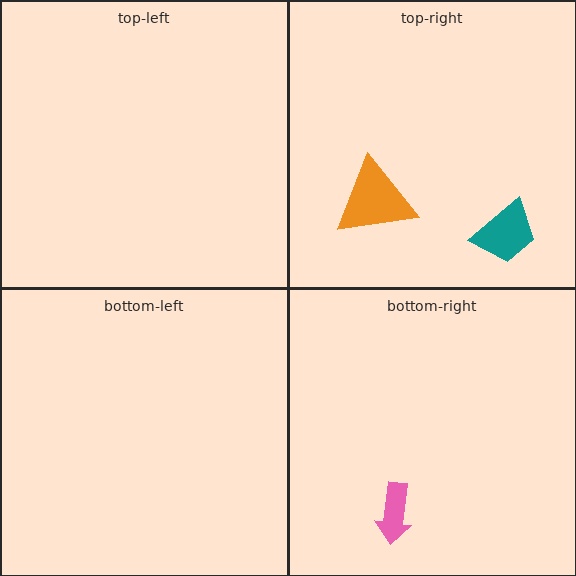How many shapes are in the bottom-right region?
1.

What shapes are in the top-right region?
The teal trapezoid, the orange triangle.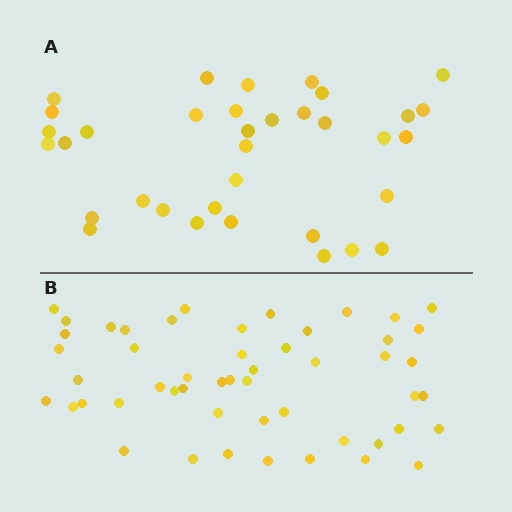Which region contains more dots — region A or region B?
Region B (the bottom region) has more dots.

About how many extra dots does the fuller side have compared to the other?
Region B has approximately 15 more dots than region A.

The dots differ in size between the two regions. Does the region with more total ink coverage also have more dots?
No. Region A has more total ink coverage because its dots are larger, but region B actually contains more individual dots. Total area can be misleading — the number of items is what matters here.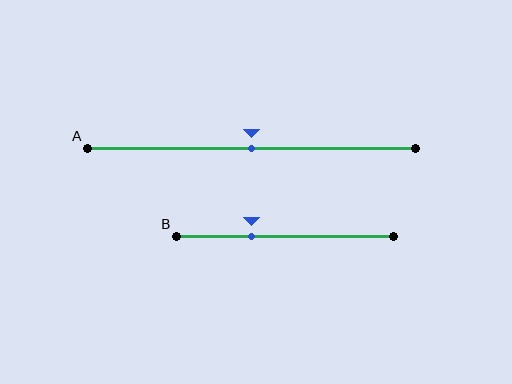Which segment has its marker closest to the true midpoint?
Segment A has its marker closest to the true midpoint.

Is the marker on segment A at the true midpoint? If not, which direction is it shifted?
Yes, the marker on segment A is at the true midpoint.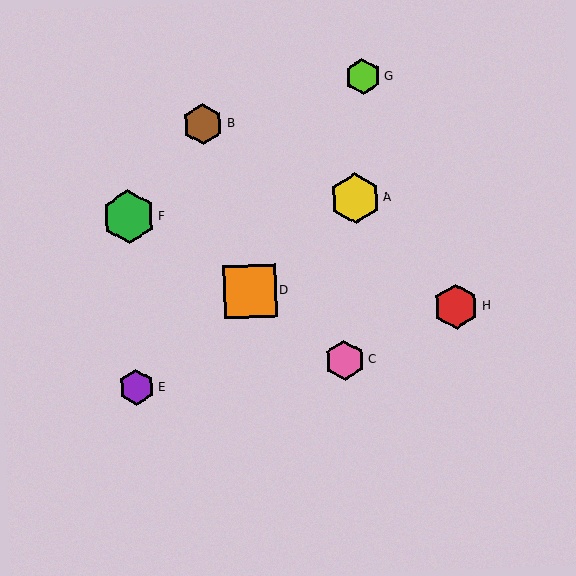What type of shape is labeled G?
Shape G is a lime hexagon.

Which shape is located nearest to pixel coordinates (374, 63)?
The lime hexagon (labeled G) at (363, 77) is nearest to that location.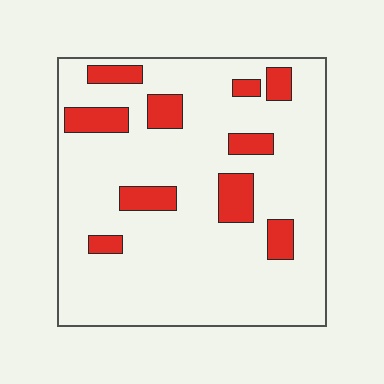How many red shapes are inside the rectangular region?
10.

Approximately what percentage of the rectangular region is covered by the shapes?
Approximately 15%.